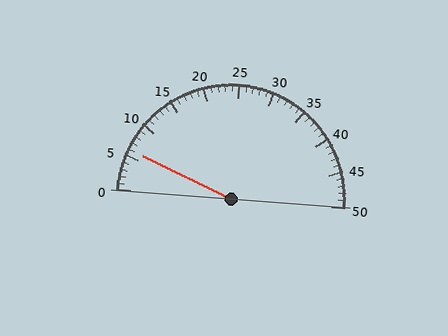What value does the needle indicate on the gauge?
The needle indicates approximately 6.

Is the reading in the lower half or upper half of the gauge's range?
The reading is in the lower half of the range (0 to 50).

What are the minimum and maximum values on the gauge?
The gauge ranges from 0 to 50.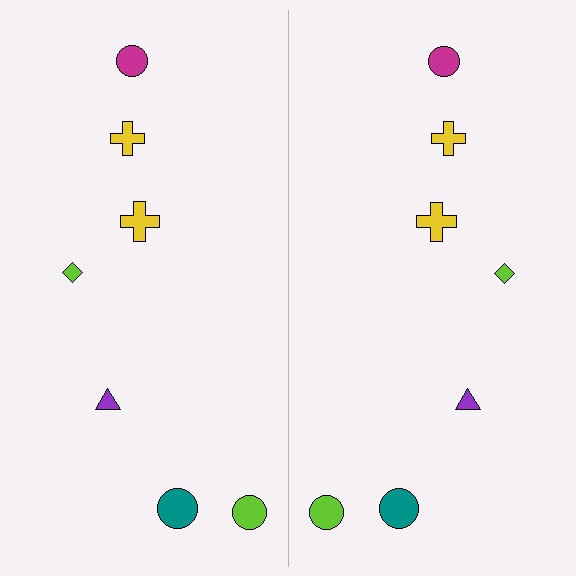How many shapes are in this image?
There are 14 shapes in this image.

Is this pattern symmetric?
Yes, this pattern has bilateral (reflection) symmetry.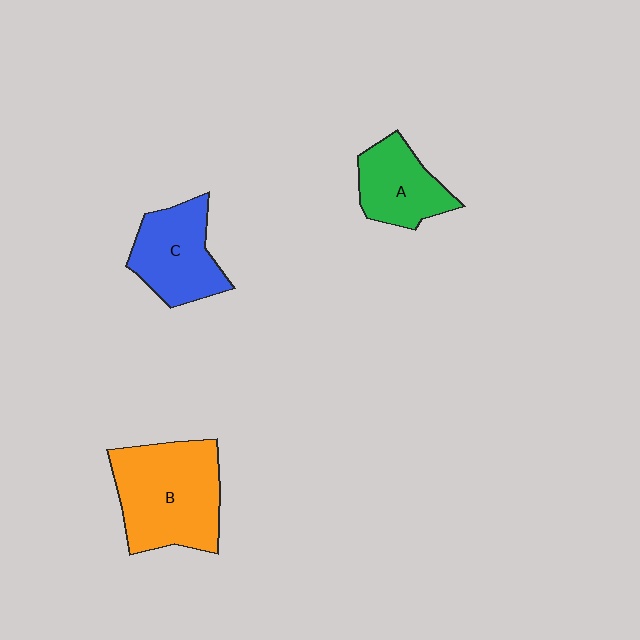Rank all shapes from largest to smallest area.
From largest to smallest: B (orange), C (blue), A (green).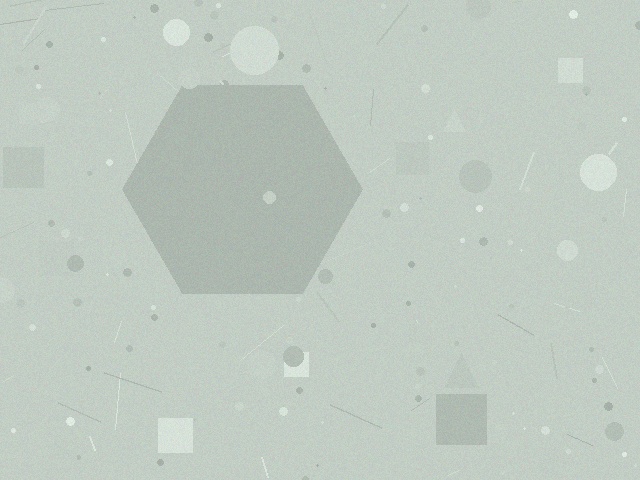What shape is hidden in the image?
A hexagon is hidden in the image.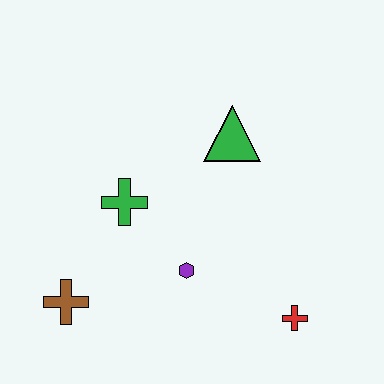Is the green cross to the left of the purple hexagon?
Yes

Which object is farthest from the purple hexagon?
The green triangle is farthest from the purple hexagon.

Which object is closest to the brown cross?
The green cross is closest to the brown cross.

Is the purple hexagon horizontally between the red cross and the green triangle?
No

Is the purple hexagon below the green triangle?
Yes